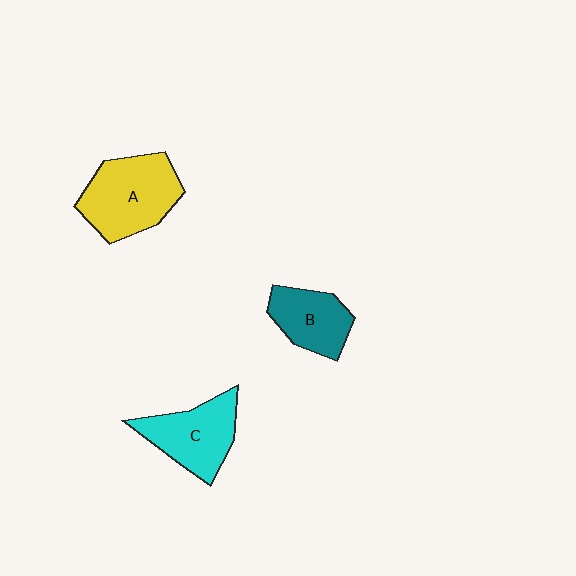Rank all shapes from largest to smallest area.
From largest to smallest: A (yellow), C (cyan), B (teal).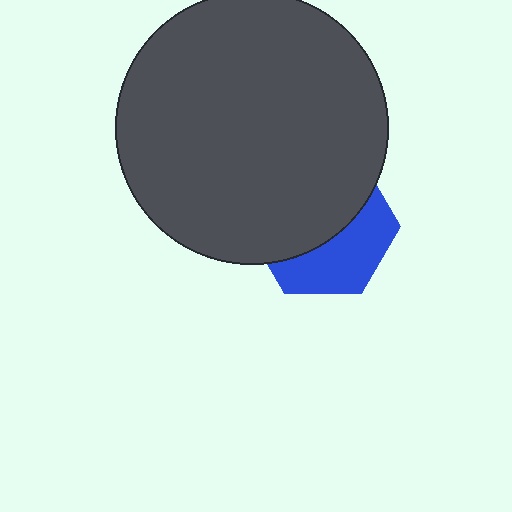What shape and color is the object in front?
The object in front is a dark gray circle.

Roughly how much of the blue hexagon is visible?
A small part of it is visible (roughly 42%).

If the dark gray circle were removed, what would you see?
You would see the complete blue hexagon.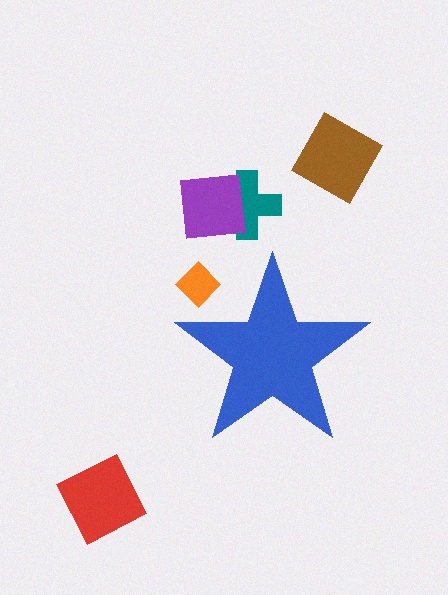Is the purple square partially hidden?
No, the purple square is fully visible.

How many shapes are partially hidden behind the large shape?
1 shape is partially hidden.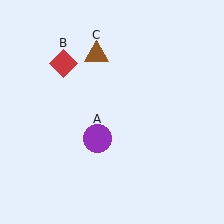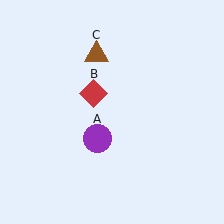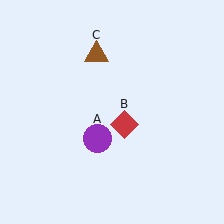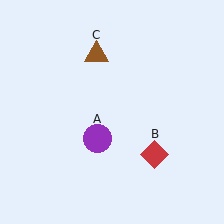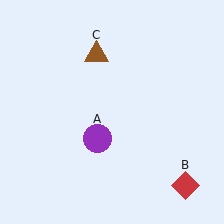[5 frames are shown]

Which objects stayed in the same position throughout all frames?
Purple circle (object A) and brown triangle (object C) remained stationary.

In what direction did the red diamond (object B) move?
The red diamond (object B) moved down and to the right.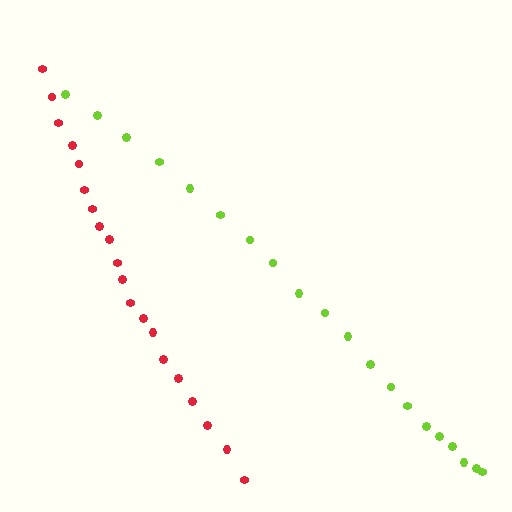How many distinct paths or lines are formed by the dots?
There are 2 distinct paths.